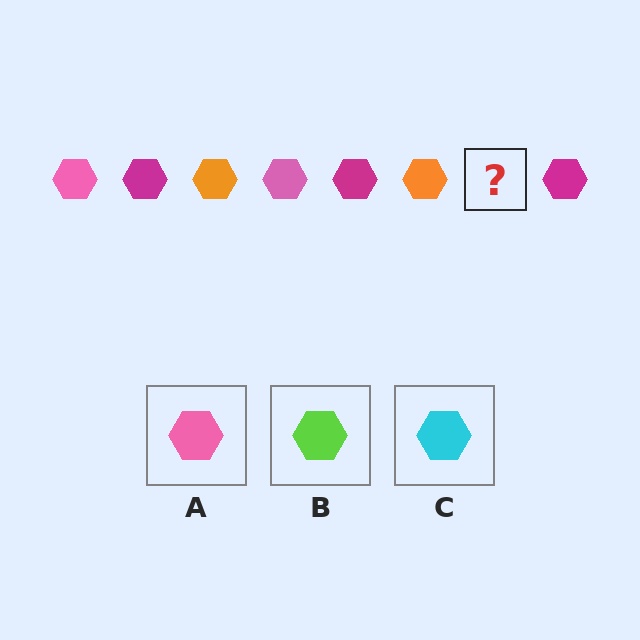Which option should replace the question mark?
Option A.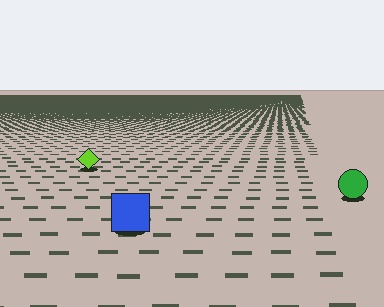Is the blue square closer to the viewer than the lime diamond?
Yes. The blue square is closer — you can tell from the texture gradient: the ground texture is coarser near it.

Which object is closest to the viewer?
The blue square is closest. The texture marks near it are larger and more spread out.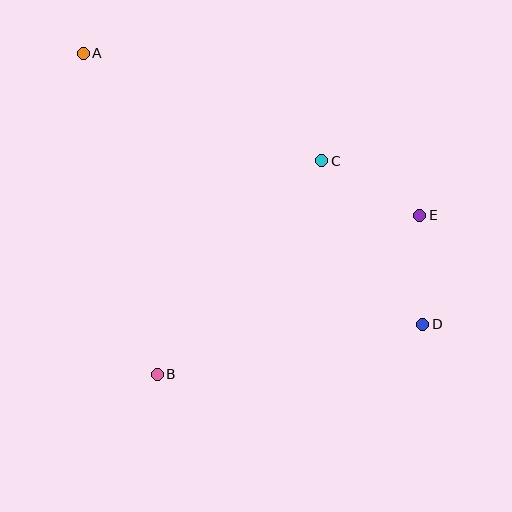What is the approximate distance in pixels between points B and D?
The distance between B and D is approximately 270 pixels.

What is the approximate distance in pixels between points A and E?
The distance between A and E is approximately 374 pixels.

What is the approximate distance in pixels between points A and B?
The distance between A and B is approximately 330 pixels.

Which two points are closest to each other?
Points D and E are closest to each other.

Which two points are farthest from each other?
Points A and D are farthest from each other.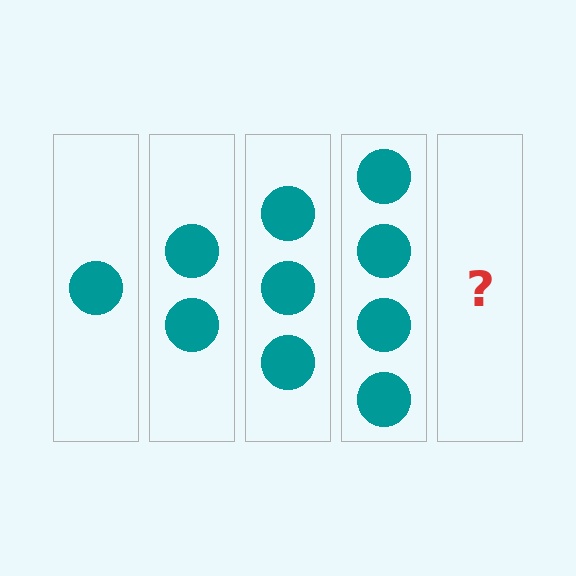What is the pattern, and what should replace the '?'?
The pattern is that each step adds one more circle. The '?' should be 5 circles.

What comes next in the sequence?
The next element should be 5 circles.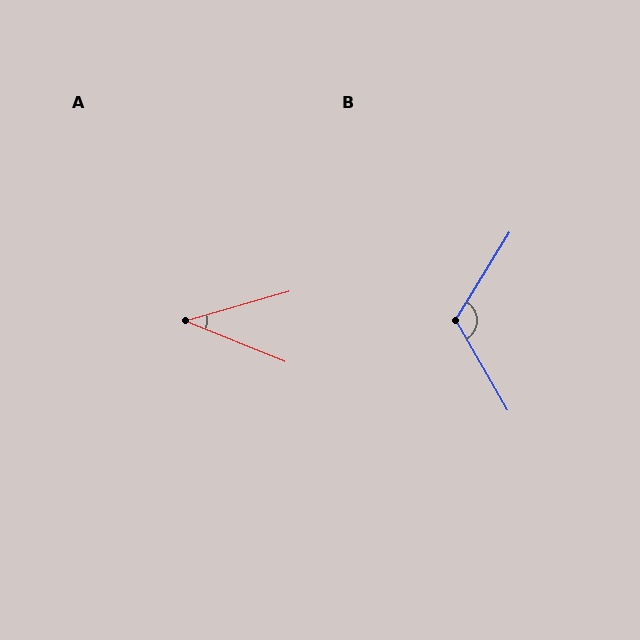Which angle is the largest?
B, at approximately 119 degrees.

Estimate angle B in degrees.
Approximately 119 degrees.